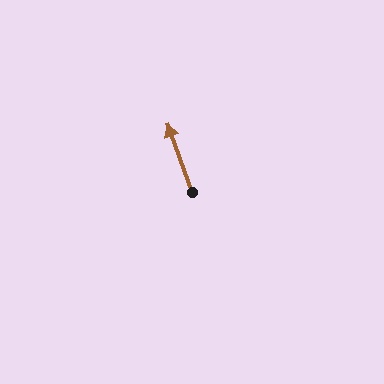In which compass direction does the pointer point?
North.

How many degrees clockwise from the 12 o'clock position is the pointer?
Approximately 340 degrees.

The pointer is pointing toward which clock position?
Roughly 11 o'clock.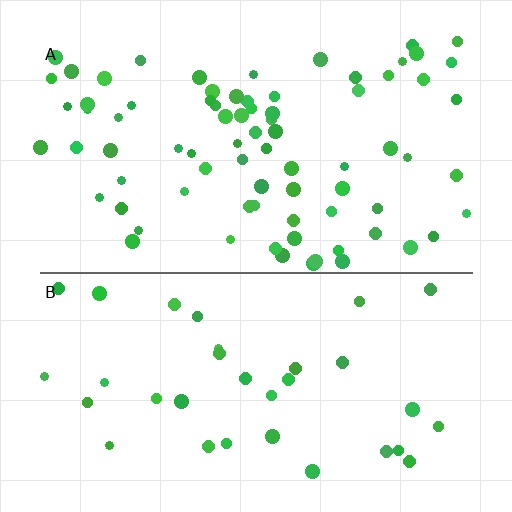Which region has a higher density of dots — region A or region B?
A (the top).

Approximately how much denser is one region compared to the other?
Approximately 2.3× — region A over region B.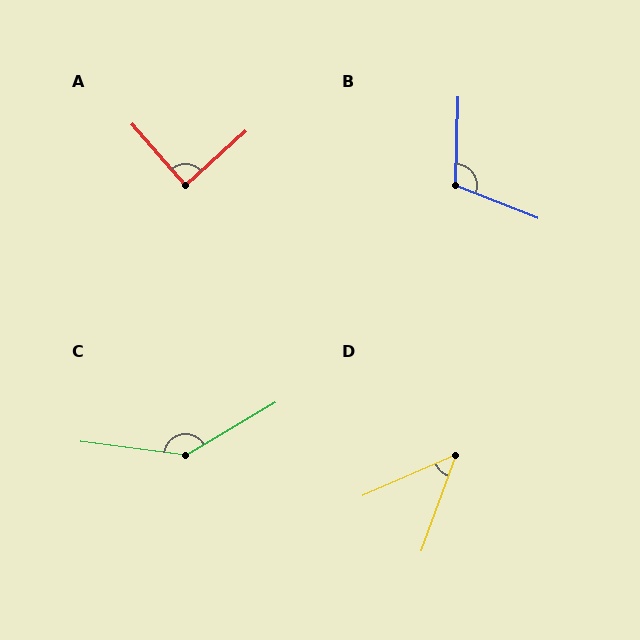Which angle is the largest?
C, at approximately 142 degrees.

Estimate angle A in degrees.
Approximately 89 degrees.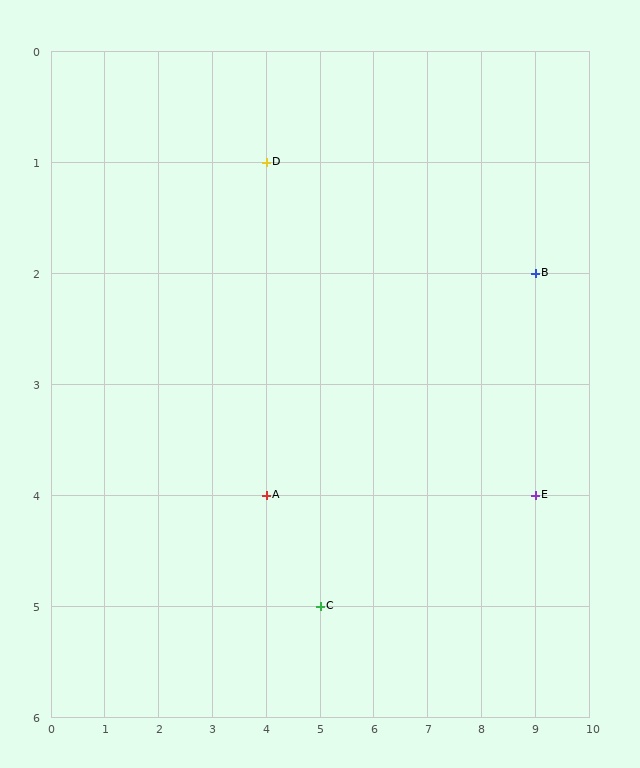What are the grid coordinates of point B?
Point B is at grid coordinates (9, 2).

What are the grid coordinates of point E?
Point E is at grid coordinates (9, 4).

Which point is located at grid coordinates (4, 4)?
Point A is at (4, 4).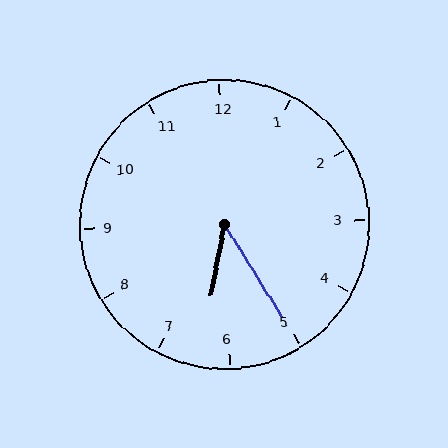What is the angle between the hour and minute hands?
Approximately 42 degrees.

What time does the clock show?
6:25.